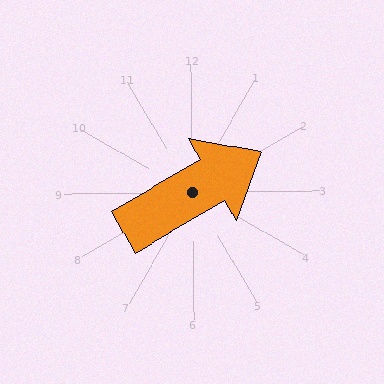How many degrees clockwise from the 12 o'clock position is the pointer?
Approximately 60 degrees.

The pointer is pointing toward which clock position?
Roughly 2 o'clock.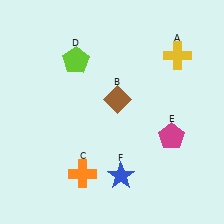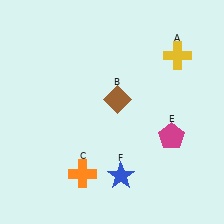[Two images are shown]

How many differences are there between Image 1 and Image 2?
There is 1 difference between the two images.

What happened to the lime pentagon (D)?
The lime pentagon (D) was removed in Image 2. It was in the top-left area of Image 1.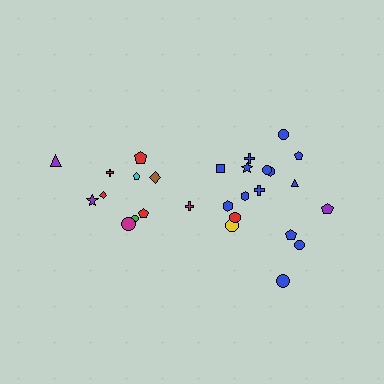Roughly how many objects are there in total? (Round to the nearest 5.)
Roughly 30 objects in total.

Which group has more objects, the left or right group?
The right group.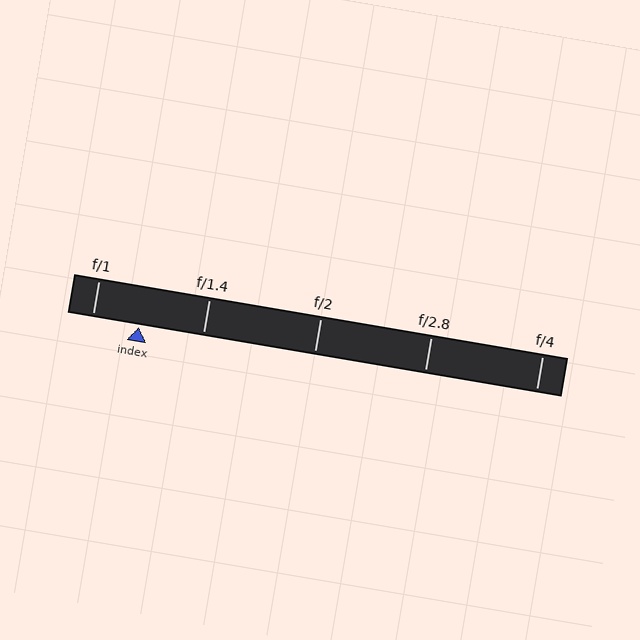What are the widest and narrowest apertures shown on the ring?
The widest aperture shown is f/1 and the narrowest is f/4.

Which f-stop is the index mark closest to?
The index mark is closest to f/1.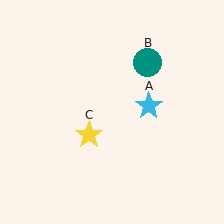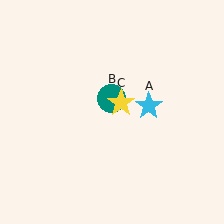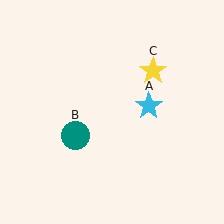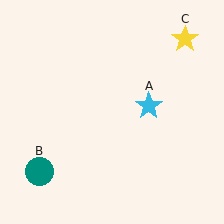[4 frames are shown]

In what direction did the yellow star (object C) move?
The yellow star (object C) moved up and to the right.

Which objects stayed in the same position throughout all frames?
Cyan star (object A) remained stationary.